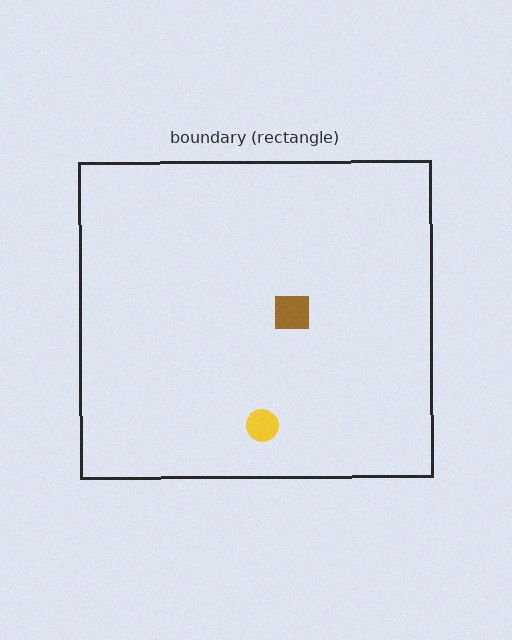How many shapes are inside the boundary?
2 inside, 0 outside.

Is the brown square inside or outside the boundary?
Inside.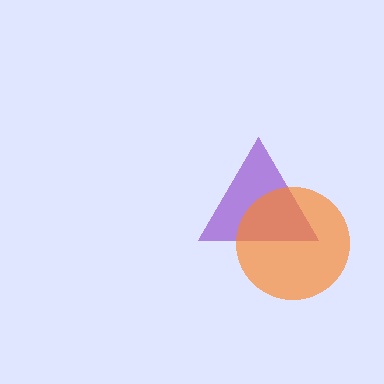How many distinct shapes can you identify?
There are 2 distinct shapes: a purple triangle, an orange circle.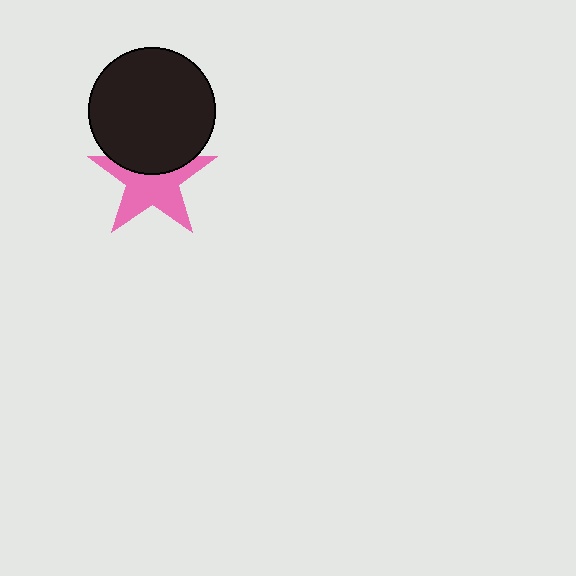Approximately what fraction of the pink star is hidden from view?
Roughly 36% of the pink star is hidden behind the black circle.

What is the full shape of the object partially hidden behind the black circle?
The partially hidden object is a pink star.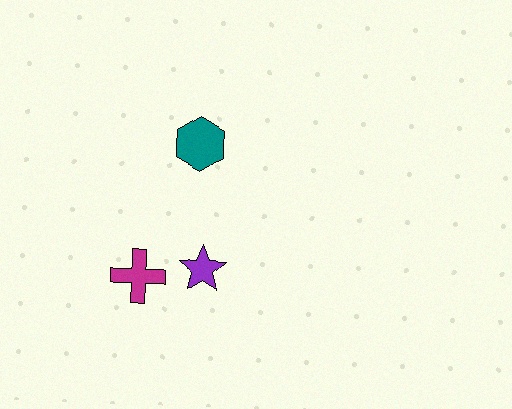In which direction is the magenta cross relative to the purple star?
The magenta cross is to the left of the purple star.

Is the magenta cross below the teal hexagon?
Yes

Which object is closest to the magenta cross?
The purple star is closest to the magenta cross.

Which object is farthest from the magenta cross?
The teal hexagon is farthest from the magenta cross.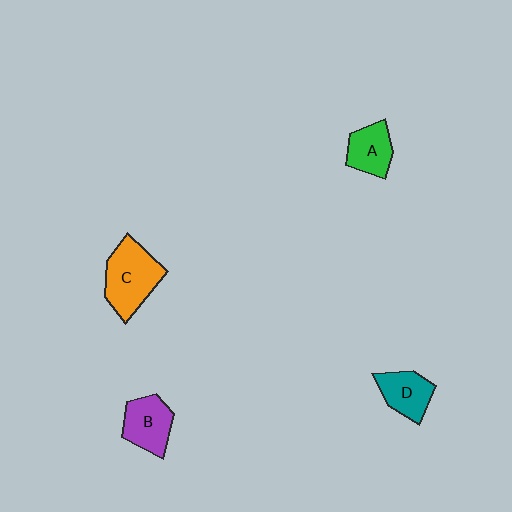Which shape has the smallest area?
Shape A (green).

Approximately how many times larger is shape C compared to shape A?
Approximately 1.7 times.